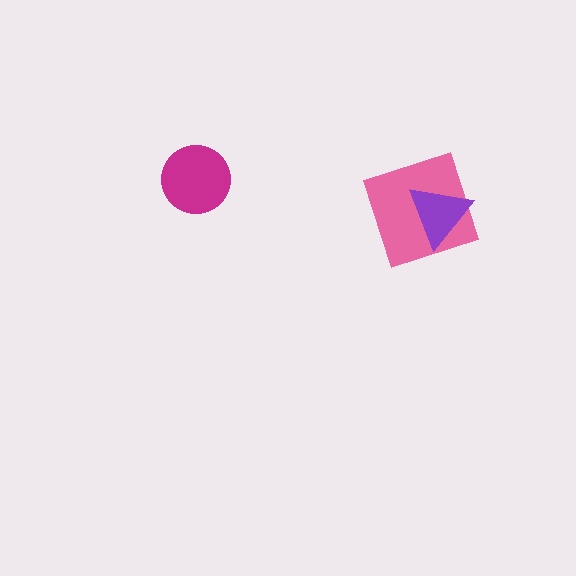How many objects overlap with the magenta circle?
0 objects overlap with the magenta circle.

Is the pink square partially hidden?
Yes, it is partially covered by another shape.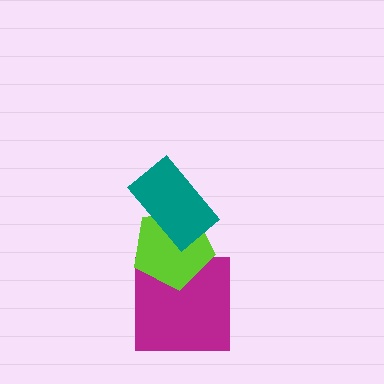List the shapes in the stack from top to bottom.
From top to bottom: the teal rectangle, the lime pentagon, the magenta square.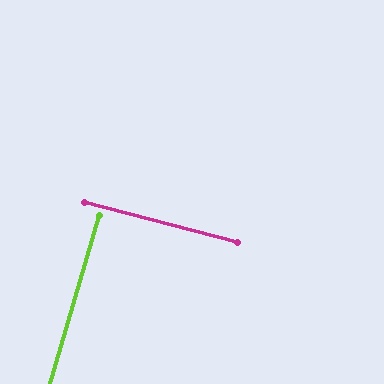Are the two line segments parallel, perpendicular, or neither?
Perpendicular — they meet at approximately 88°.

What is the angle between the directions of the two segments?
Approximately 88 degrees.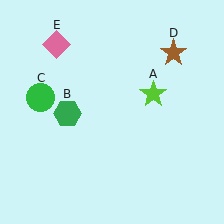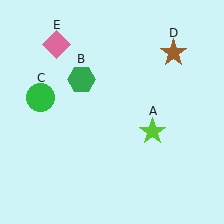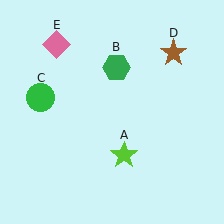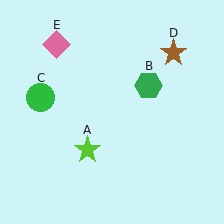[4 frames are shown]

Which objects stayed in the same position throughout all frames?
Green circle (object C) and brown star (object D) and pink diamond (object E) remained stationary.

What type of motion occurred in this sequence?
The lime star (object A), green hexagon (object B) rotated clockwise around the center of the scene.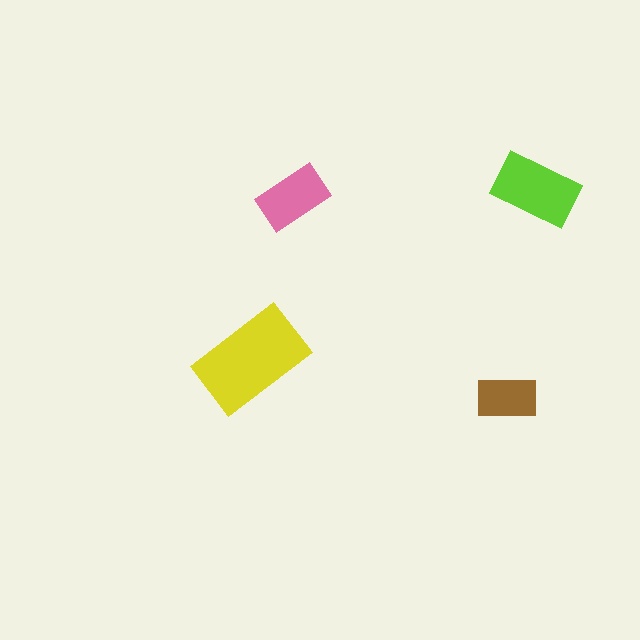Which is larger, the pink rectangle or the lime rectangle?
The lime one.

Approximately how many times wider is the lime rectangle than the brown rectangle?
About 1.5 times wider.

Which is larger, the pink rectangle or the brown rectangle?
The pink one.